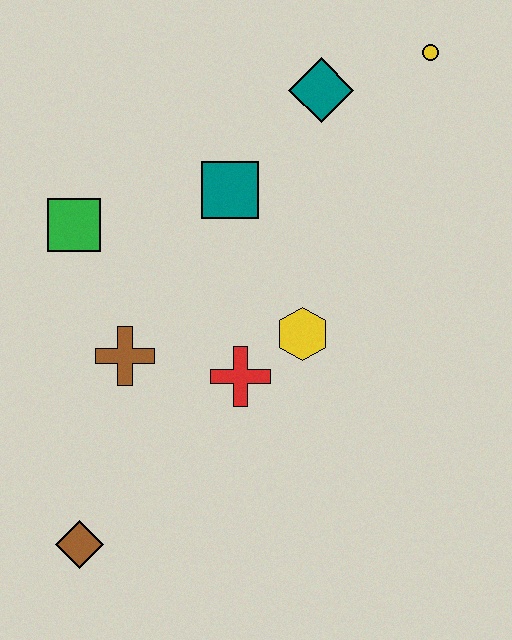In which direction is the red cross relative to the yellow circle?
The red cross is below the yellow circle.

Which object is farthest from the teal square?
The brown diamond is farthest from the teal square.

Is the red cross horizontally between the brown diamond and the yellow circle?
Yes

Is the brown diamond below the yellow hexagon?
Yes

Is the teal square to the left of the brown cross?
No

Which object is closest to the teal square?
The teal diamond is closest to the teal square.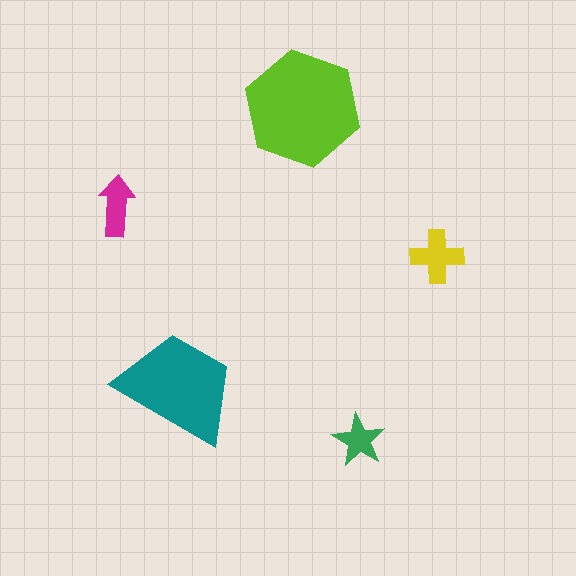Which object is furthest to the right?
The yellow cross is rightmost.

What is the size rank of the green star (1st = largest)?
5th.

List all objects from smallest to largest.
The green star, the magenta arrow, the yellow cross, the teal trapezoid, the lime hexagon.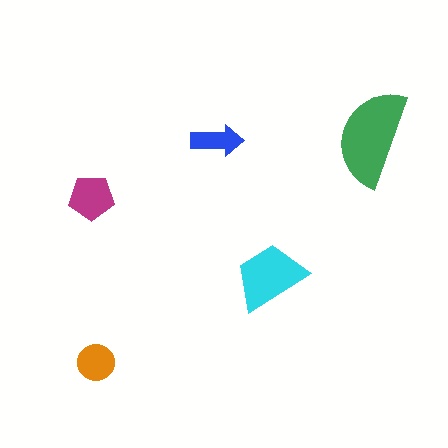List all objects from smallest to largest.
The blue arrow, the orange circle, the magenta pentagon, the cyan trapezoid, the green semicircle.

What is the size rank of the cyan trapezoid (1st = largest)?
2nd.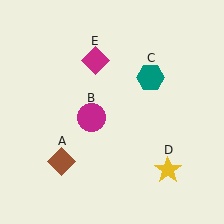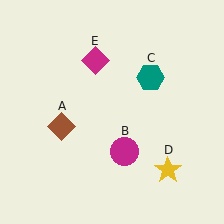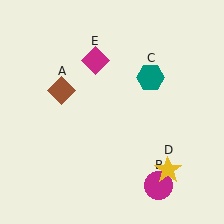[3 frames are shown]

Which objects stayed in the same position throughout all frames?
Teal hexagon (object C) and yellow star (object D) and magenta diamond (object E) remained stationary.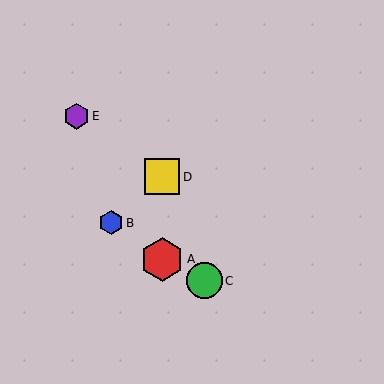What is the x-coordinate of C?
Object C is at x≈204.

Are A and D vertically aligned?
Yes, both are at x≈162.